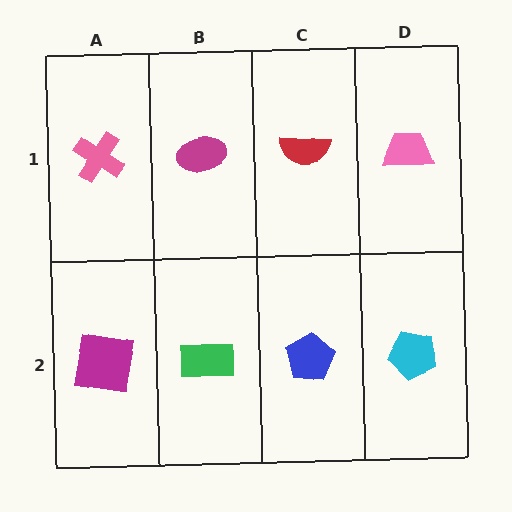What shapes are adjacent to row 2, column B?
A magenta ellipse (row 1, column B), a magenta square (row 2, column A), a blue pentagon (row 2, column C).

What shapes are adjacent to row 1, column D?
A cyan pentagon (row 2, column D), a red semicircle (row 1, column C).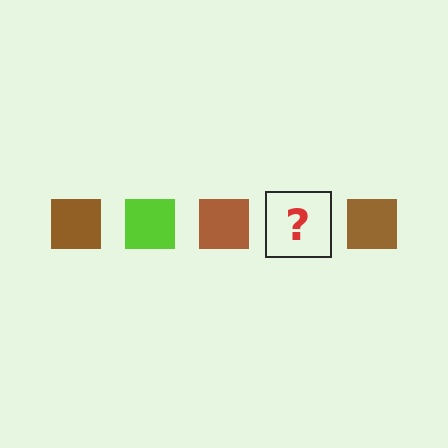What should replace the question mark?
The question mark should be replaced with a lime square.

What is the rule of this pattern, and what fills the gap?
The rule is that the pattern cycles through brown, lime squares. The gap should be filled with a lime square.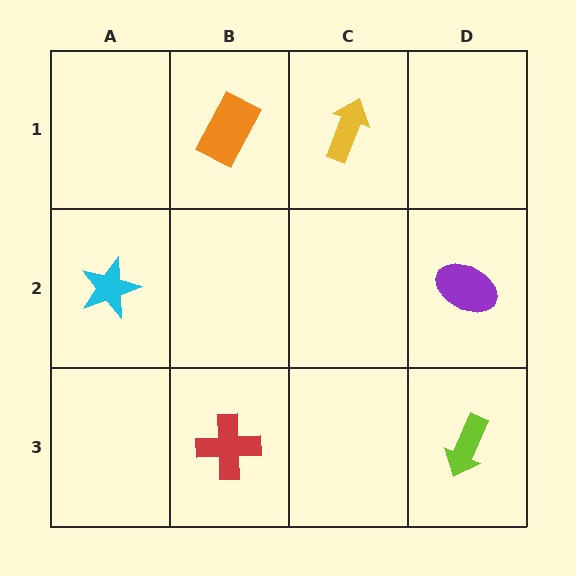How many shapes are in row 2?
2 shapes.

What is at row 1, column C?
A yellow arrow.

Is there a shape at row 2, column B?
No, that cell is empty.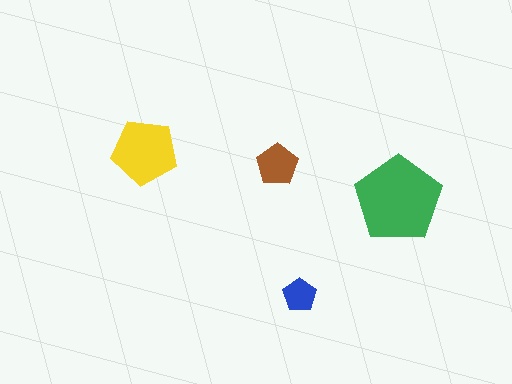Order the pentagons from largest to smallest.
the green one, the yellow one, the brown one, the blue one.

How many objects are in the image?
There are 4 objects in the image.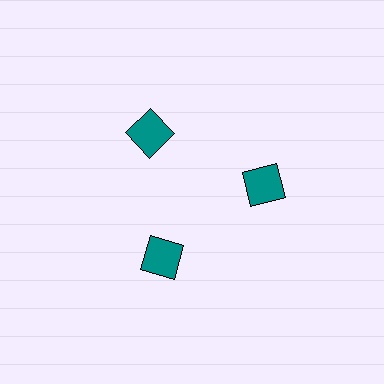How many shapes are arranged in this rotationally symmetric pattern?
There are 3 shapes, arranged in 3 groups of 1.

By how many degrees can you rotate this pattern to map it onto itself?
The pattern maps onto itself every 120 degrees of rotation.